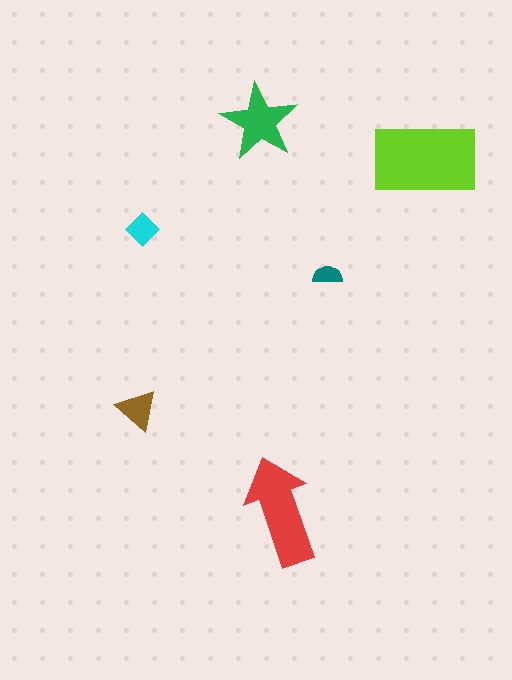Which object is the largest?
The lime rectangle.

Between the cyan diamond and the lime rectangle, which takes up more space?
The lime rectangle.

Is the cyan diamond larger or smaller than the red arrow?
Smaller.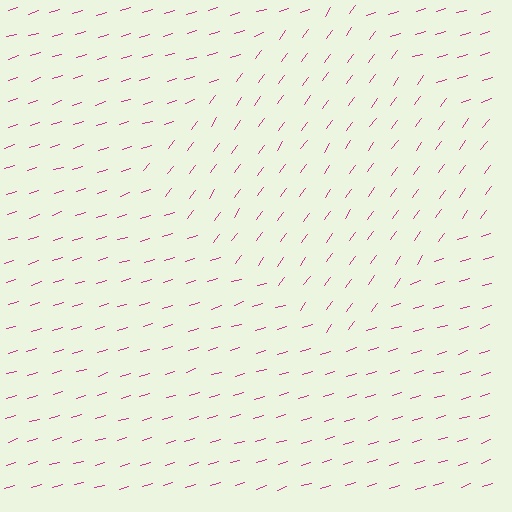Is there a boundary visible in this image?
Yes, there is a texture boundary formed by a change in line orientation.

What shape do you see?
I see a diamond.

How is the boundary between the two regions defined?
The boundary is defined purely by a change in line orientation (approximately 37 degrees difference). All lines are the same color and thickness.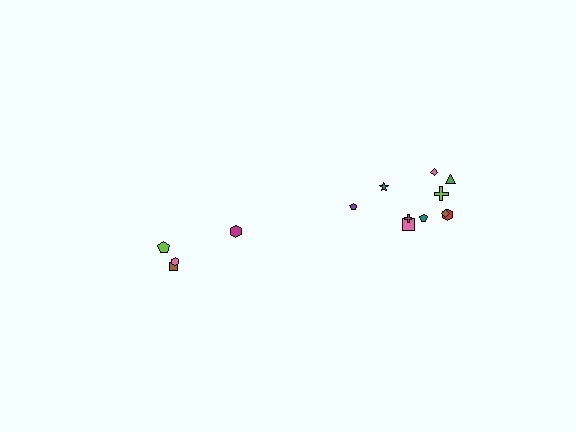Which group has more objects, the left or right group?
The right group.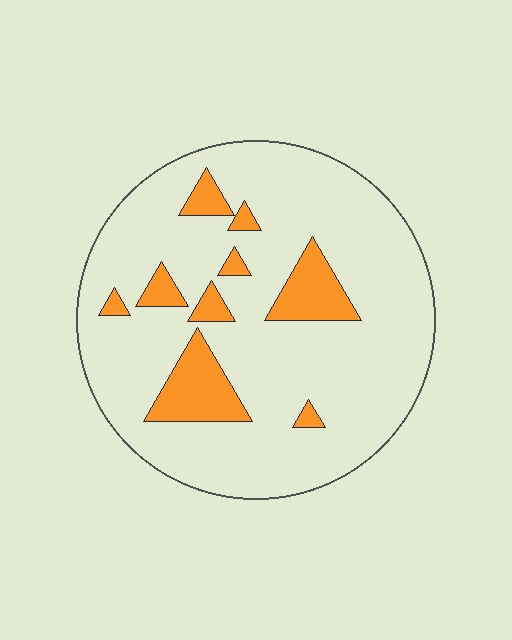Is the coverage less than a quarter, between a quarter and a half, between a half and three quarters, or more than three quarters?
Less than a quarter.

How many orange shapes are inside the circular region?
9.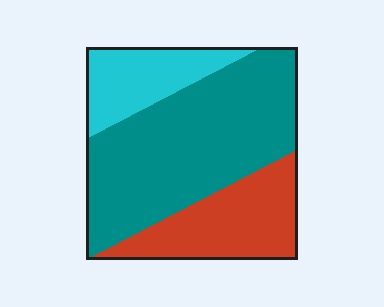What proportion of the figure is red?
Red takes up about one quarter (1/4) of the figure.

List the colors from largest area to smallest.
From largest to smallest: teal, red, cyan.